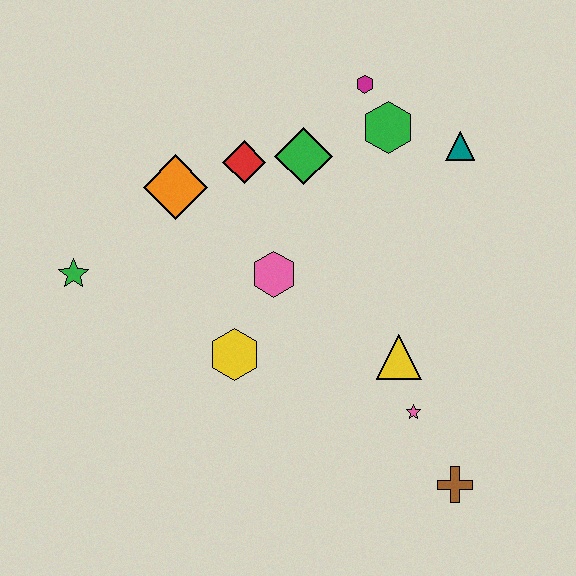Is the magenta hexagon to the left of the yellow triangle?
Yes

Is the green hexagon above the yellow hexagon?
Yes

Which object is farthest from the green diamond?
The brown cross is farthest from the green diamond.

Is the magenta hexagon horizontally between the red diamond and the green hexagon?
Yes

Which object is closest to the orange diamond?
The red diamond is closest to the orange diamond.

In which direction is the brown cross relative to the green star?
The brown cross is to the right of the green star.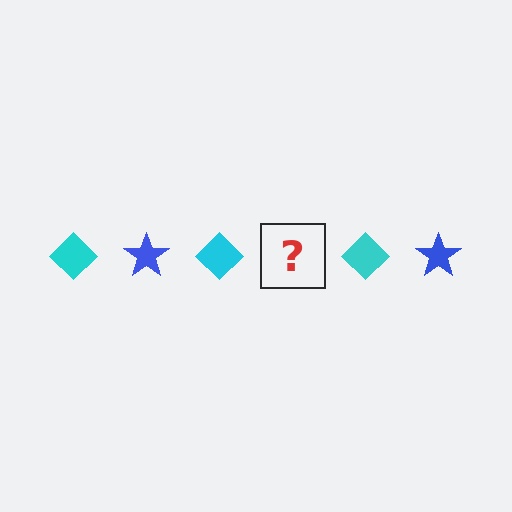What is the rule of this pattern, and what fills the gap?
The rule is that the pattern alternates between cyan diamond and blue star. The gap should be filled with a blue star.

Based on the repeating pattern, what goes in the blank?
The blank should be a blue star.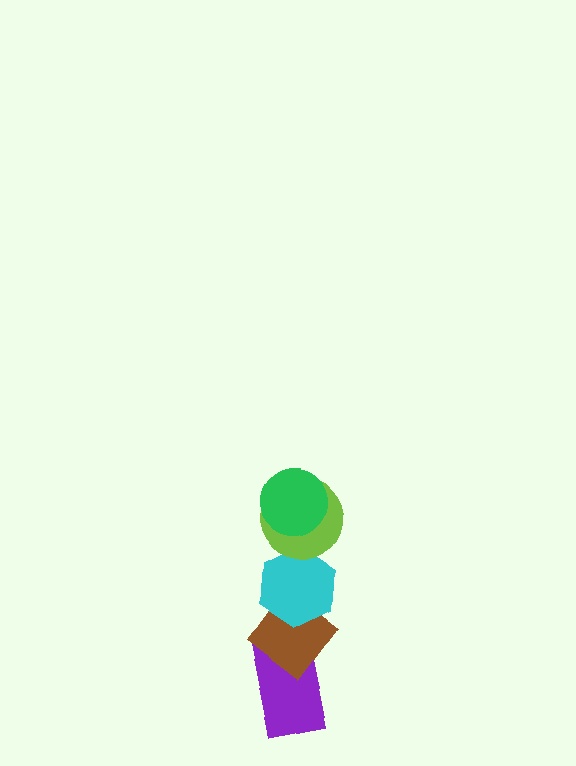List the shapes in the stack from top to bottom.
From top to bottom: the green circle, the lime circle, the cyan hexagon, the brown diamond, the purple rectangle.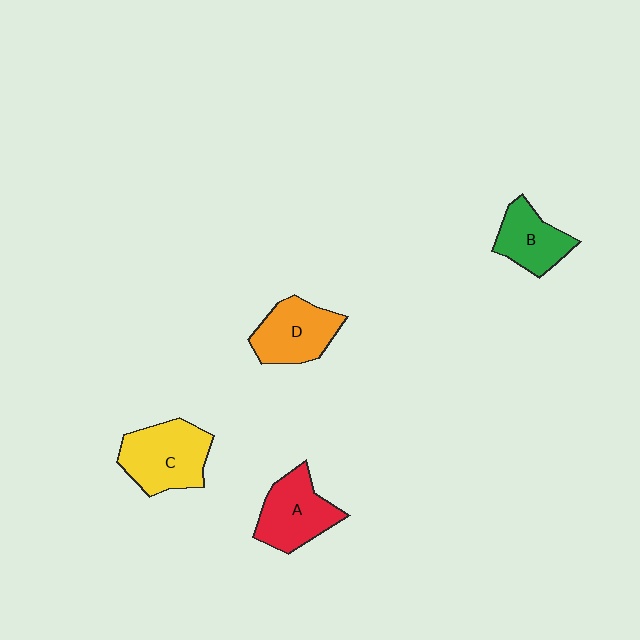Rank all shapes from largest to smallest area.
From largest to smallest: C (yellow), A (red), D (orange), B (green).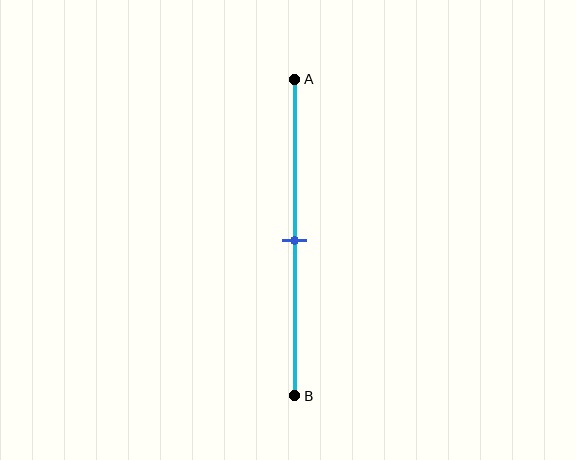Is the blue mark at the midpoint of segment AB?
Yes, the mark is approximately at the midpoint.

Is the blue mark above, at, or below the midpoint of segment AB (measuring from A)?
The blue mark is approximately at the midpoint of segment AB.